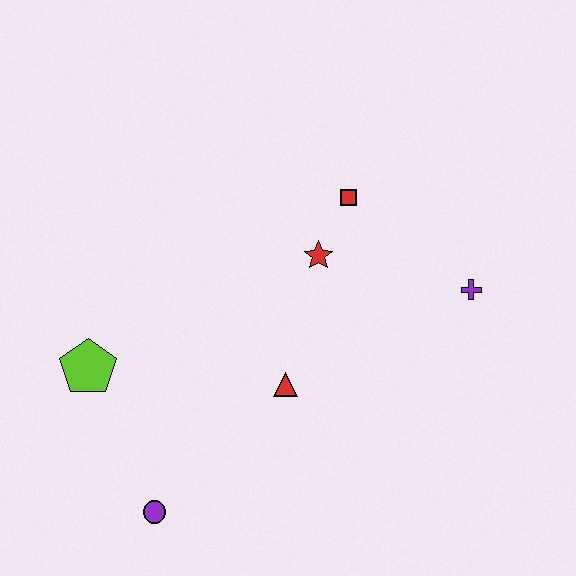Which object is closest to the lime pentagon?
The purple circle is closest to the lime pentagon.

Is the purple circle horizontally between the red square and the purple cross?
No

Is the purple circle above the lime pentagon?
No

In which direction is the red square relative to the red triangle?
The red square is above the red triangle.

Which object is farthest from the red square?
The purple circle is farthest from the red square.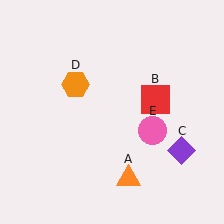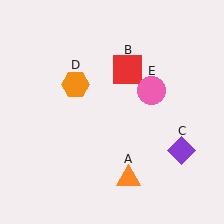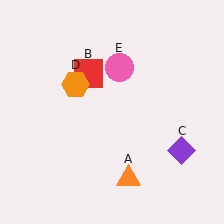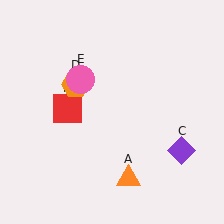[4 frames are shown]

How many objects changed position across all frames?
2 objects changed position: red square (object B), pink circle (object E).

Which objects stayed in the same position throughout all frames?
Orange triangle (object A) and purple diamond (object C) and orange hexagon (object D) remained stationary.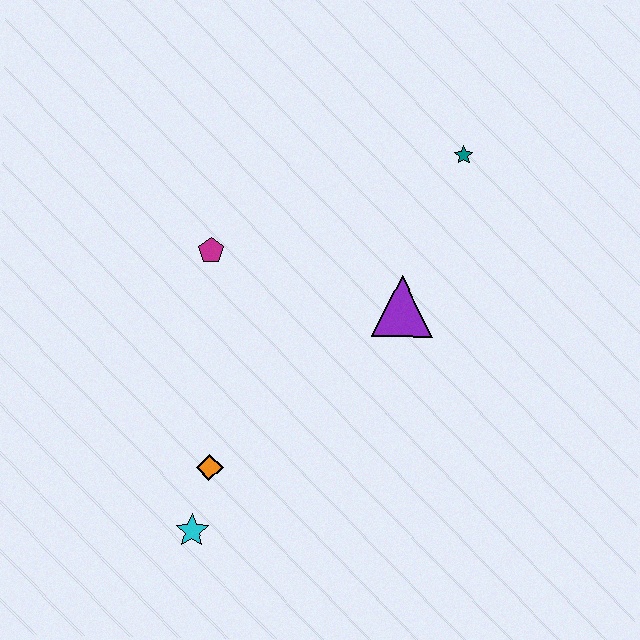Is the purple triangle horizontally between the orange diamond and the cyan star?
No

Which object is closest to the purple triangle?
The teal star is closest to the purple triangle.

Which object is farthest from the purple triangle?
The cyan star is farthest from the purple triangle.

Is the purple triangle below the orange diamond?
No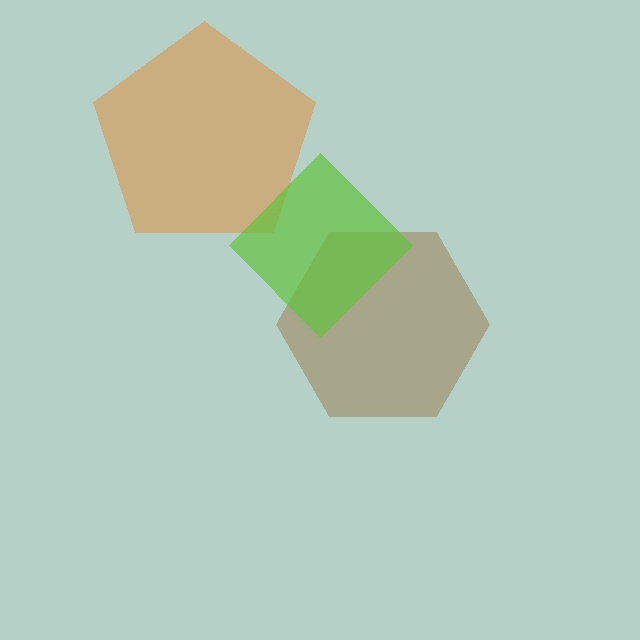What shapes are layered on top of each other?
The layered shapes are: an orange pentagon, a brown hexagon, a lime diamond.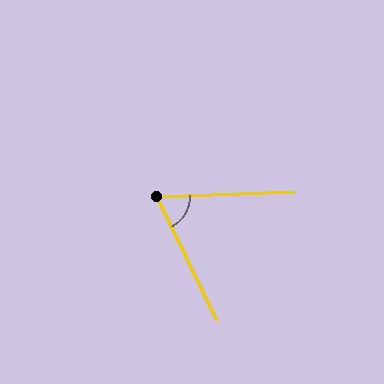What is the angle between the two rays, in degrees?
Approximately 66 degrees.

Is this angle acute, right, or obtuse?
It is acute.